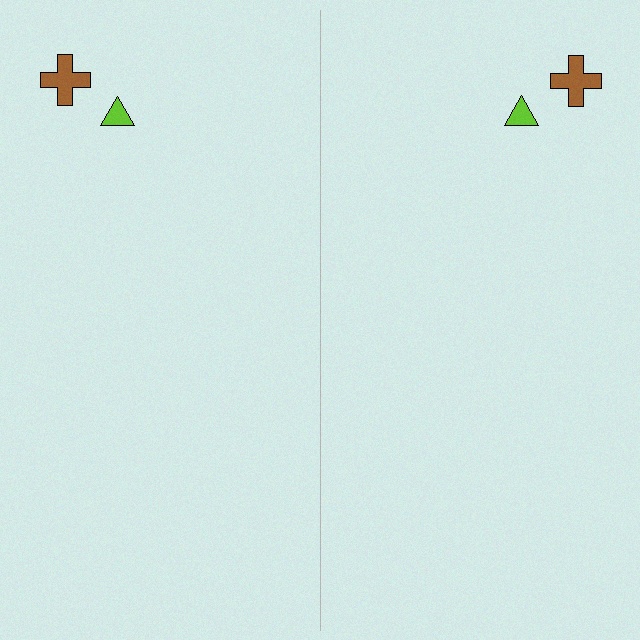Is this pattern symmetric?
Yes, this pattern has bilateral (reflection) symmetry.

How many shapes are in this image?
There are 4 shapes in this image.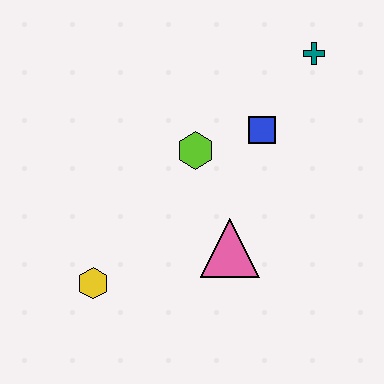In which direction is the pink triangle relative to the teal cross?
The pink triangle is below the teal cross.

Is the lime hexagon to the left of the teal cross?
Yes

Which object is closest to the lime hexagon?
The blue square is closest to the lime hexagon.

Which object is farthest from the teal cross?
The yellow hexagon is farthest from the teal cross.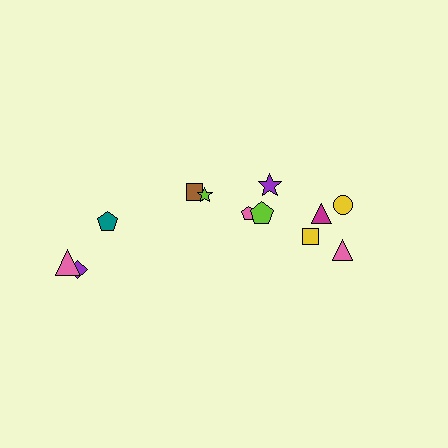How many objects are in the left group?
There are 4 objects.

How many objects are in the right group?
There are 8 objects.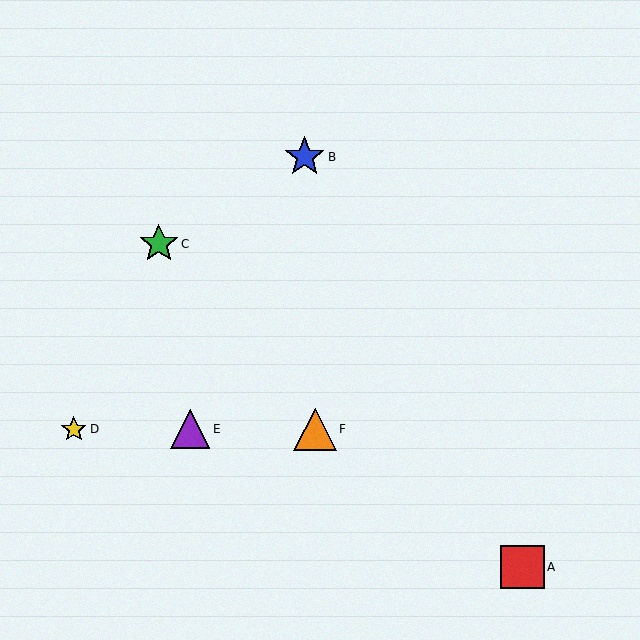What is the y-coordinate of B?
Object B is at y≈157.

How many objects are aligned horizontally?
3 objects (D, E, F) are aligned horizontally.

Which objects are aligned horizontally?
Objects D, E, F are aligned horizontally.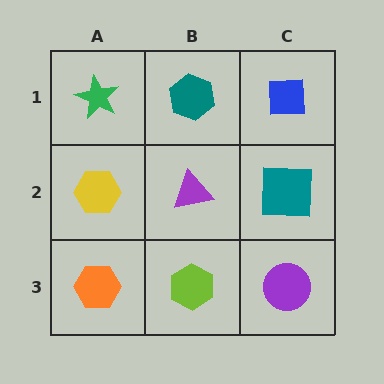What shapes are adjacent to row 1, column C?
A teal square (row 2, column C), a teal hexagon (row 1, column B).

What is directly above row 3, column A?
A yellow hexagon.